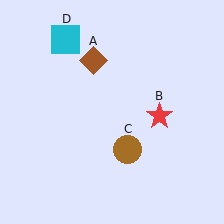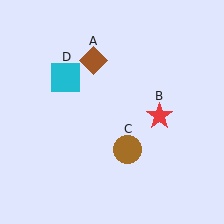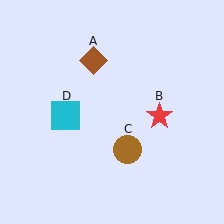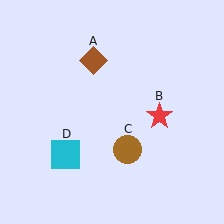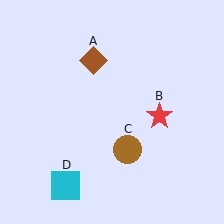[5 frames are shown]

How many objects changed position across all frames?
1 object changed position: cyan square (object D).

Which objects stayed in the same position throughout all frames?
Brown diamond (object A) and red star (object B) and brown circle (object C) remained stationary.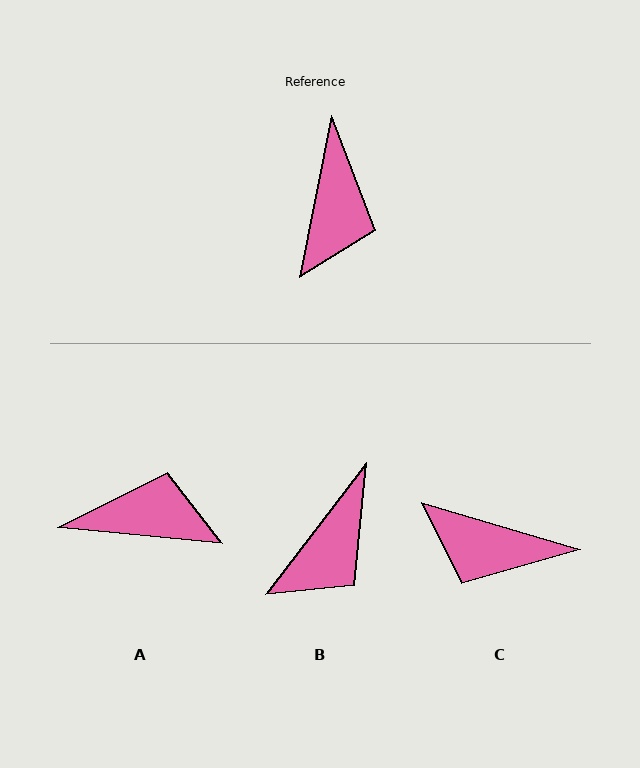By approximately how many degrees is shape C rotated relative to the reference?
Approximately 95 degrees clockwise.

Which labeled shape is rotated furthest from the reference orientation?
A, about 95 degrees away.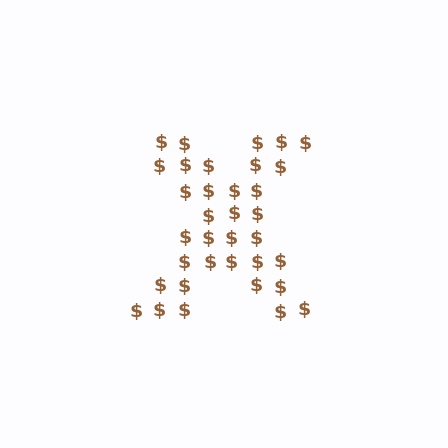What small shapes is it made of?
It is made of small dollar signs.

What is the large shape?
The large shape is the letter X.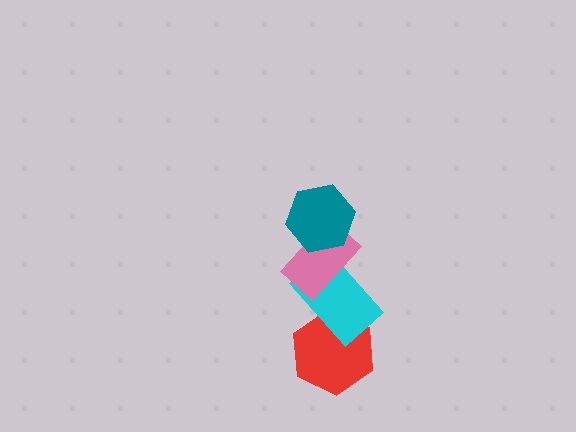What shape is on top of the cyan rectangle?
The pink rectangle is on top of the cyan rectangle.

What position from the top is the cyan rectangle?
The cyan rectangle is 3rd from the top.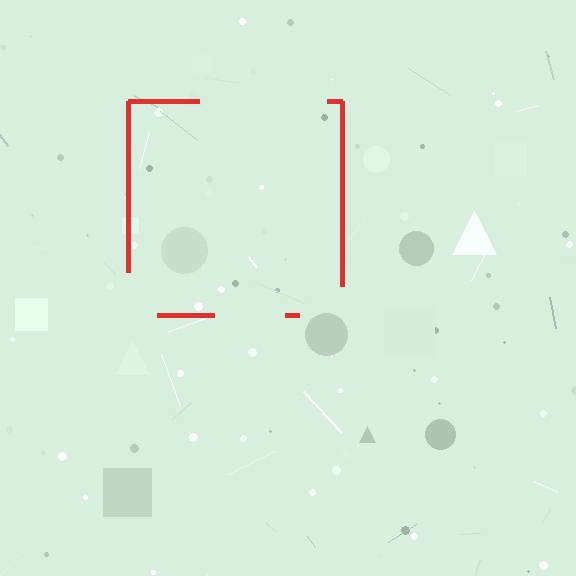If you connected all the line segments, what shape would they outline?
They would outline a square.